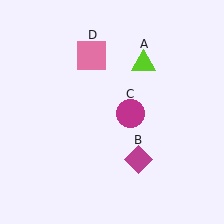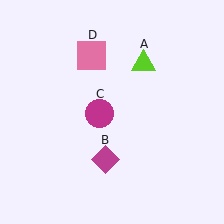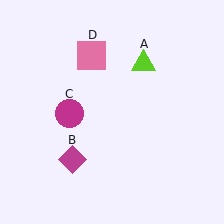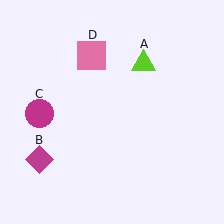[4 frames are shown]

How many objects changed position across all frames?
2 objects changed position: magenta diamond (object B), magenta circle (object C).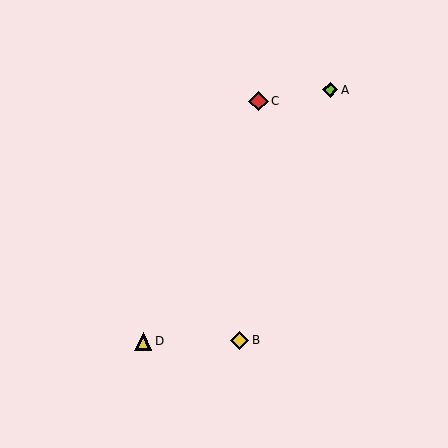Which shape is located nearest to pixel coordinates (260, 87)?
The red diamond (labeled C) at (258, 101) is nearest to that location.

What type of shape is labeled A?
Shape A is a lime diamond.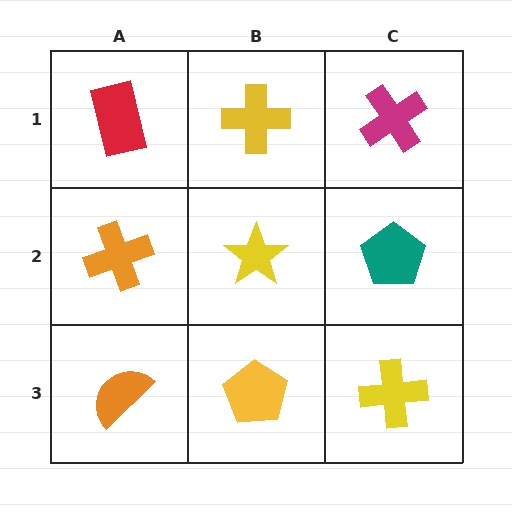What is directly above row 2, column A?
A red rectangle.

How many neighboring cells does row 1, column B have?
3.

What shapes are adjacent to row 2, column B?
A yellow cross (row 1, column B), a yellow pentagon (row 3, column B), an orange cross (row 2, column A), a teal pentagon (row 2, column C).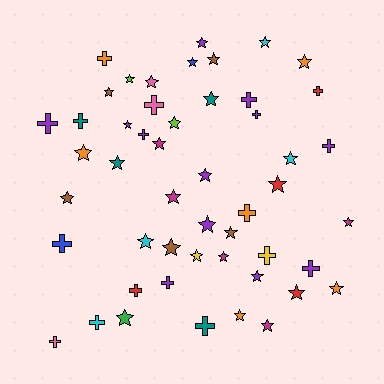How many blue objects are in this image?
There are 2 blue objects.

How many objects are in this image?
There are 50 objects.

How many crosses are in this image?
There are 18 crosses.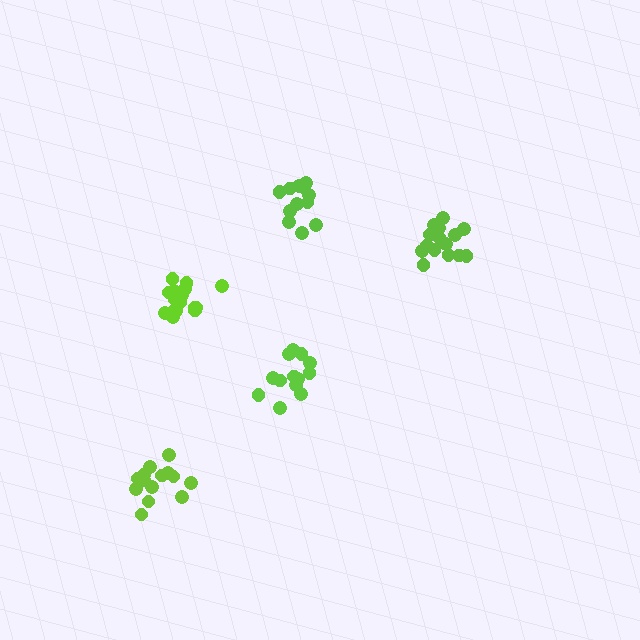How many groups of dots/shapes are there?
There are 5 groups.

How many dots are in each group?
Group 1: 13 dots, Group 2: 14 dots, Group 3: 12 dots, Group 4: 17 dots, Group 5: 15 dots (71 total).